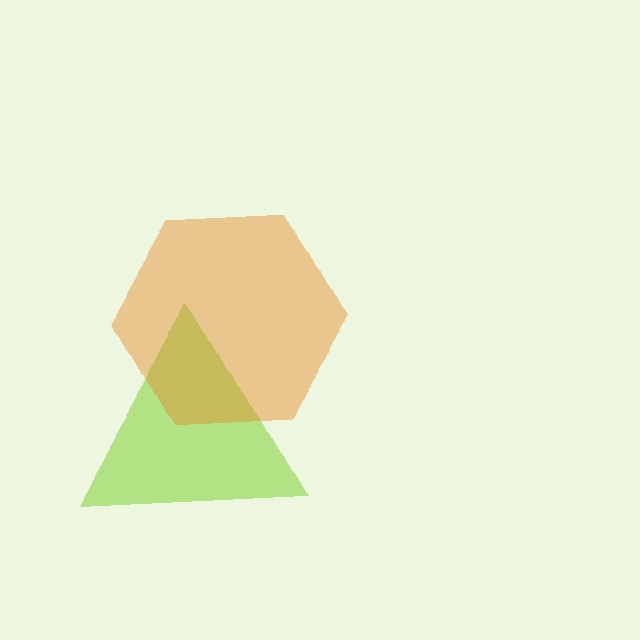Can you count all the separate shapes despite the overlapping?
Yes, there are 2 separate shapes.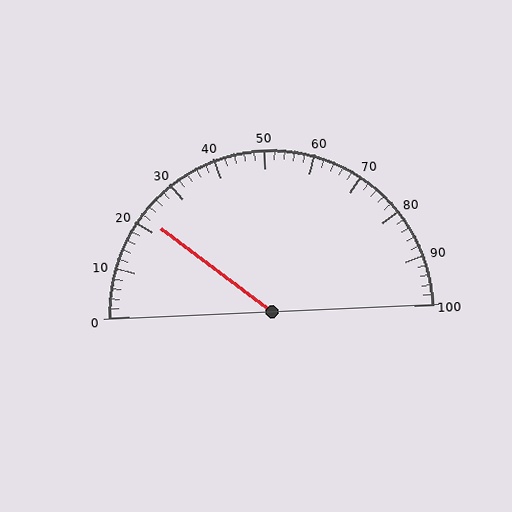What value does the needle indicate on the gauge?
The needle indicates approximately 22.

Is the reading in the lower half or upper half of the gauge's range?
The reading is in the lower half of the range (0 to 100).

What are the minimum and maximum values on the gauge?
The gauge ranges from 0 to 100.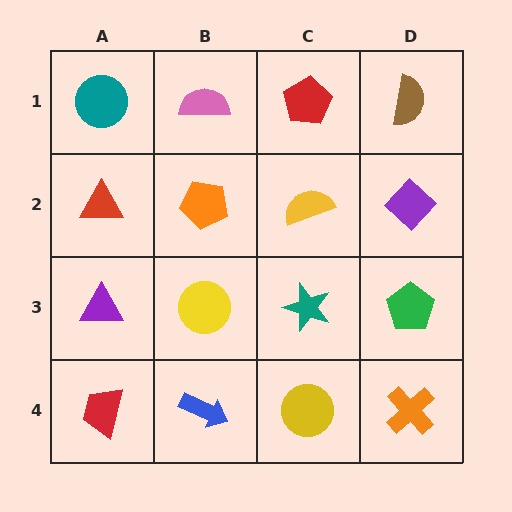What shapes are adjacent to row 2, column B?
A pink semicircle (row 1, column B), a yellow circle (row 3, column B), a red triangle (row 2, column A), a yellow semicircle (row 2, column C).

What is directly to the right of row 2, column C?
A purple diamond.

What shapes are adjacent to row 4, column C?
A teal star (row 3, column C), a blue arrow (row 4, column B), an orange cross (row 4, column D).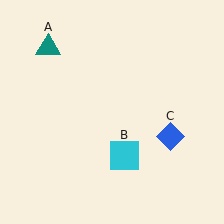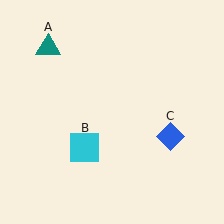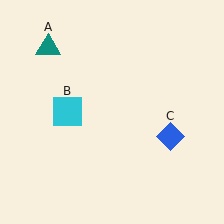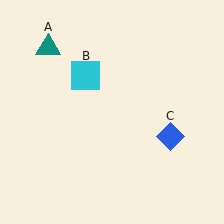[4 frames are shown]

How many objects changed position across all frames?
1 object changed position: cyan square (object B).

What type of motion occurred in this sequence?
The cyan square (object B) rotated clockwise around the center of the scene.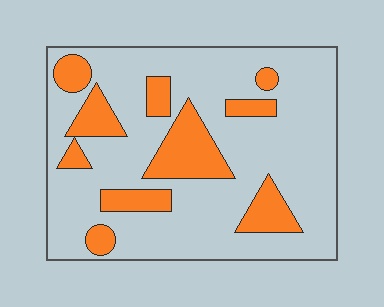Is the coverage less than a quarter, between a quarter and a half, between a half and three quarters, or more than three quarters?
Less than a quarter.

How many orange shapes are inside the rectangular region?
10.